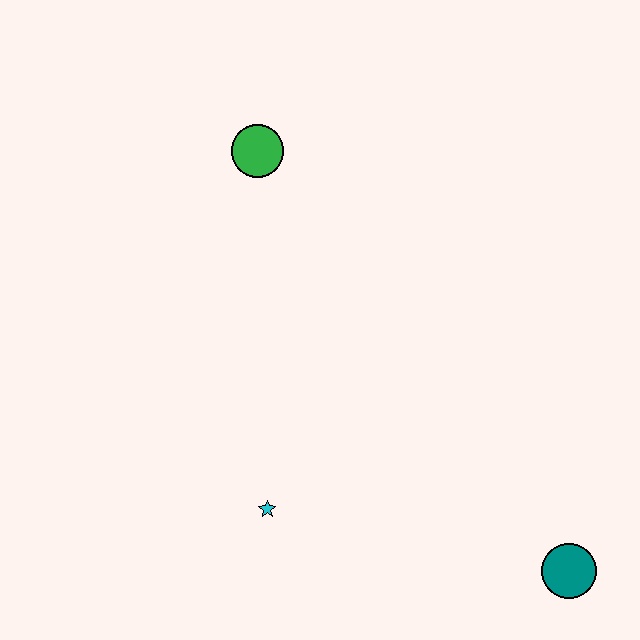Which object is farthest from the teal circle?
The green circle is farthest from the teal circle.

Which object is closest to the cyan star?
The teal circle is closest to the cyan star.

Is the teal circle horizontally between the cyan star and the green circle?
No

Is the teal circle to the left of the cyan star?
No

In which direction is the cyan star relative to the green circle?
The cyan star is below the green circle.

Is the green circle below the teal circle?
No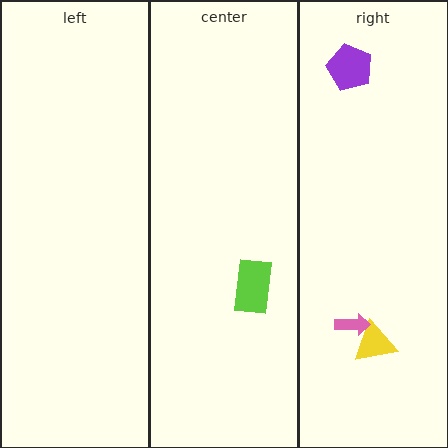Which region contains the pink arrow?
The right region.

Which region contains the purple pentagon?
The right region.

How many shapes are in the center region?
1.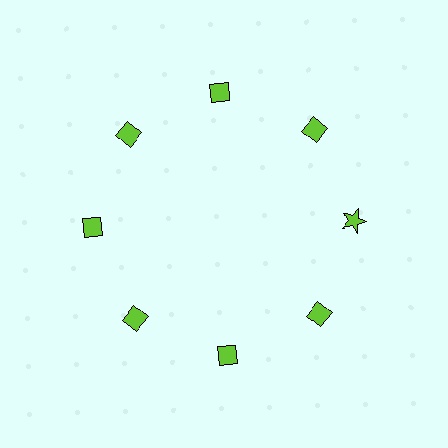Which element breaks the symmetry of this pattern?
The lime star at roughly the 3 o'clock position breaks the symmetry. All other shapes are lime diamonds.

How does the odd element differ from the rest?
It has a different shape: star instead of diamond.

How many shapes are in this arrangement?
There are 8 shapes arranged in a ring pattern.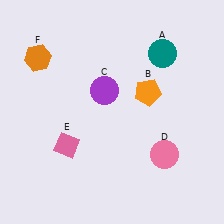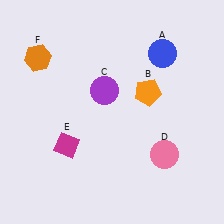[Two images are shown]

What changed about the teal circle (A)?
In Image 1, A is teal. In Image 2, it changed to blue.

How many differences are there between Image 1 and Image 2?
There are 2 differences between the two images.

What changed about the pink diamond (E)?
In Image 1, E is pink. In Image 2, it changed to magenta.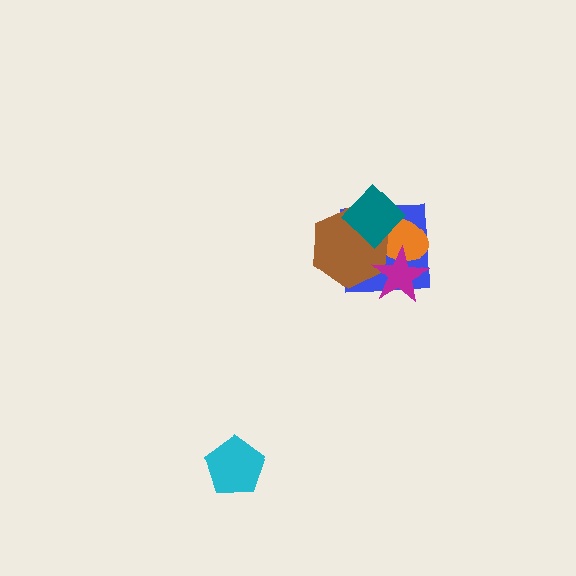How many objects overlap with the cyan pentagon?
0 objects overlap with the cyan pentagon.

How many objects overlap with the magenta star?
3 objects overlap with the magenta star.